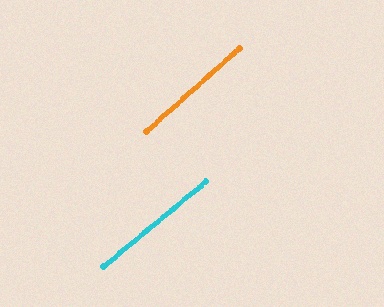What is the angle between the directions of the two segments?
Approximately 2 degrees.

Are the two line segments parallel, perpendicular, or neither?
Parallel — their directions differ by only 1.8°.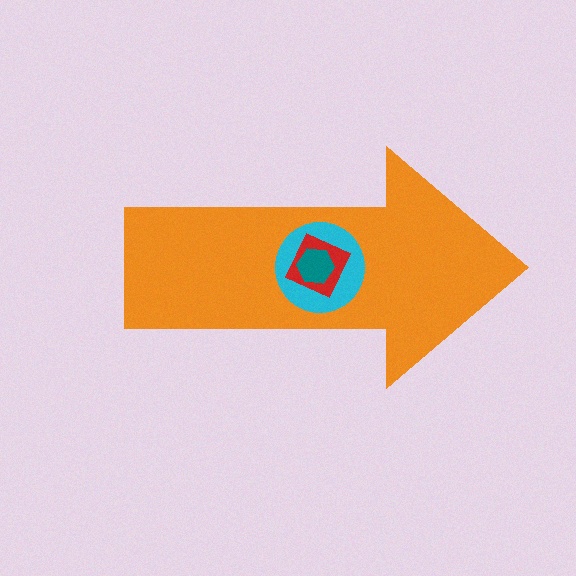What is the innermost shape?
The teal hexagon.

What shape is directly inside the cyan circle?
The red diamond.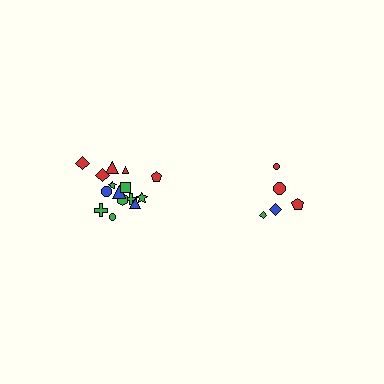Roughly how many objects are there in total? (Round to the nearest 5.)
Roughly 20 objects in total.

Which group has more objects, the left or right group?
The left group.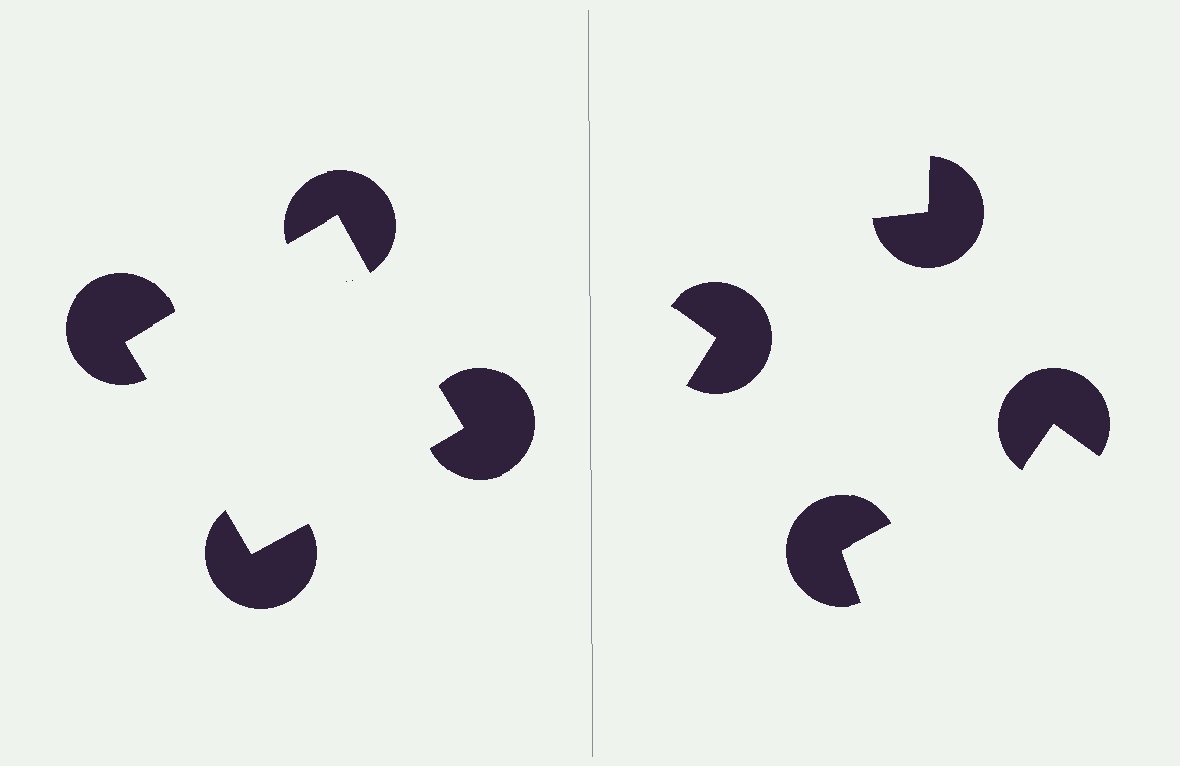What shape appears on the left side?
An illusory square.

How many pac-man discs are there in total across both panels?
8 — 4 on each side.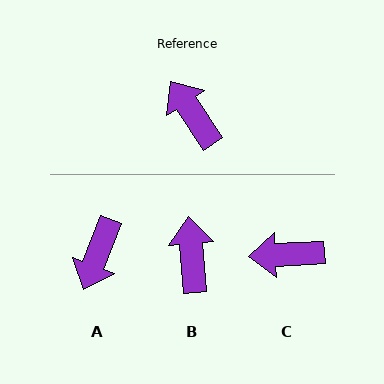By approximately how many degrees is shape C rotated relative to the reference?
Approximately 59 degrees counter-clockwise.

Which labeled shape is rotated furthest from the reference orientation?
A, about 125 degrees away.